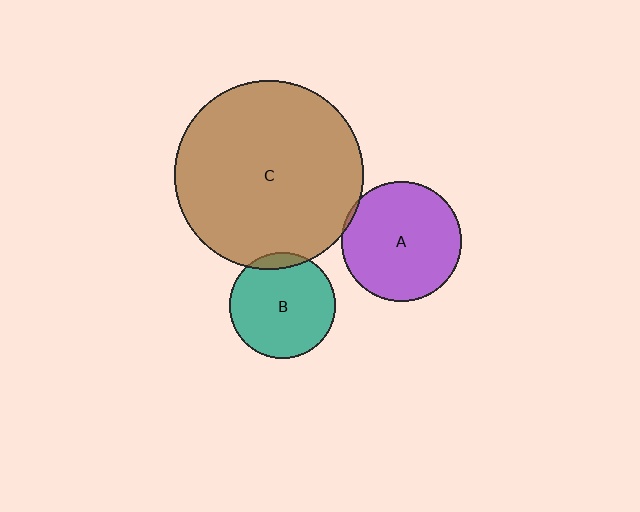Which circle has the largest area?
Circle C (brown).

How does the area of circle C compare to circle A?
Approximately 2.5 times.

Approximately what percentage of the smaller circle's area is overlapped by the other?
Approximately 10%.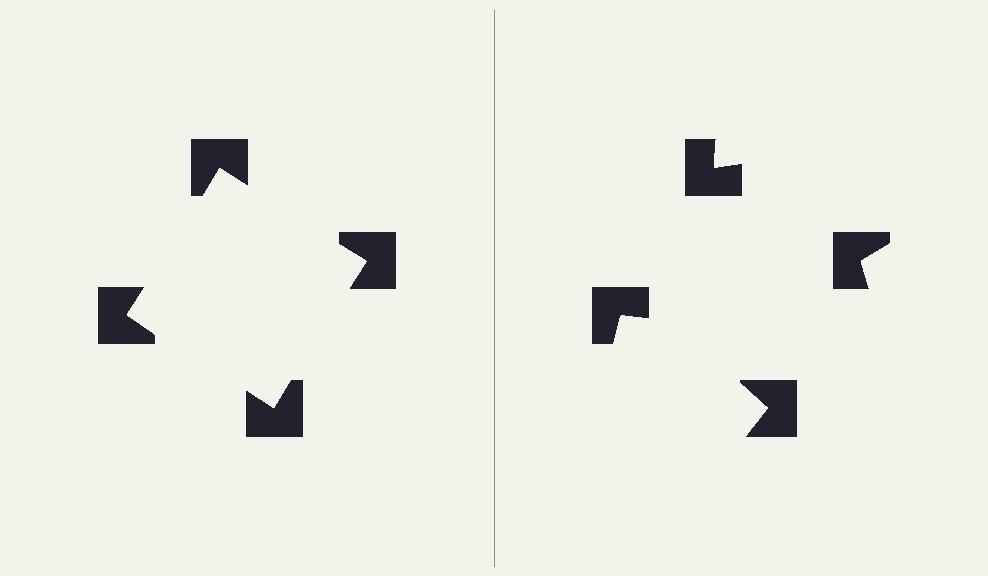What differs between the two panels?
The notched squares are positioned identically on both sides; only the wedge orientations differ. On the left they align to a square; on the right they are misaligned.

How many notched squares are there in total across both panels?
8 — 4 on each side.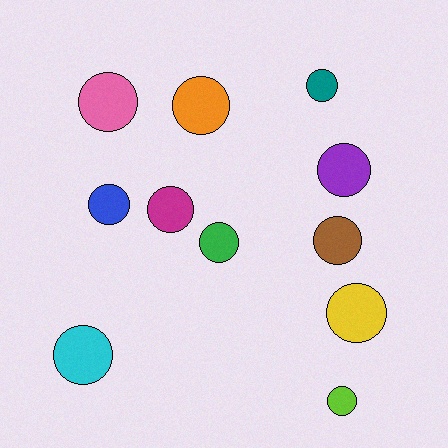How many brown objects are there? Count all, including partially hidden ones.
There is 1 brown object.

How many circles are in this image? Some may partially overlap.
There are 11 circles.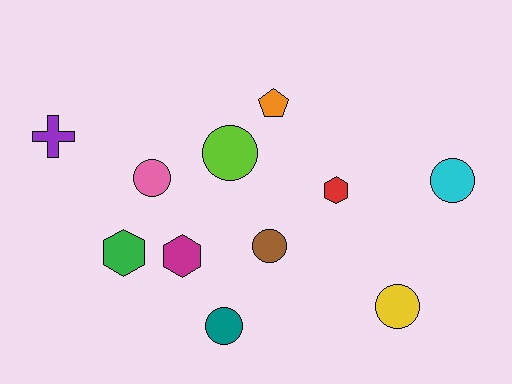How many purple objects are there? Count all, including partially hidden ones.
There is 1 purple object.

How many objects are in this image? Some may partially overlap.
There are 11 objects.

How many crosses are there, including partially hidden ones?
There is 1 cross.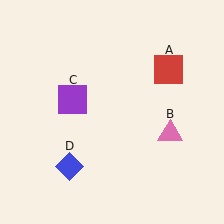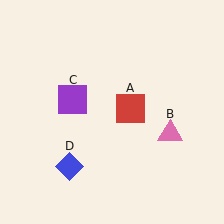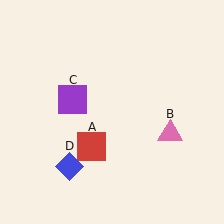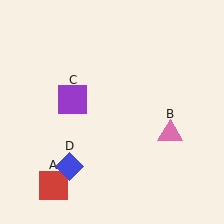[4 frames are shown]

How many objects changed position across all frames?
1 object changed position: red square (object A).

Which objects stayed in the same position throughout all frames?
Pink triangle (object B) and purple square (object C) and blue diamond (object D) remained stationary.